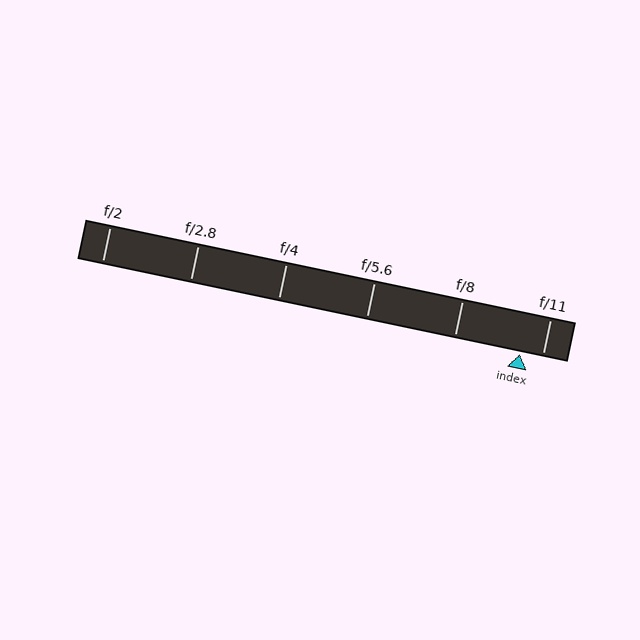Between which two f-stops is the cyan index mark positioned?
The index mark is between f/8 and f/11.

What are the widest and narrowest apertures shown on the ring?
The widest aperture shown is f/2 and the narrowest is f/11.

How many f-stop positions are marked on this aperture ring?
There are 6 f-stop positions marked.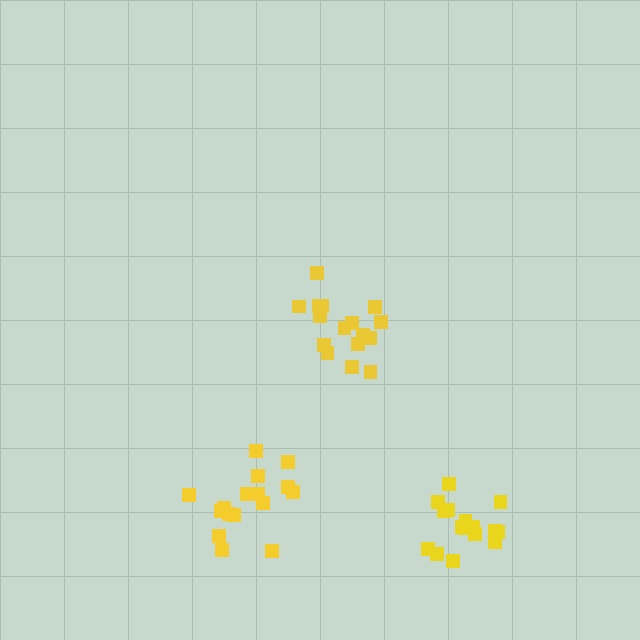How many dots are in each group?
Group 1: 16 dots, Group 2: 16 dots, Group 3: 16 dots (48 total).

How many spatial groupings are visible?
There are 3 spatial groupings.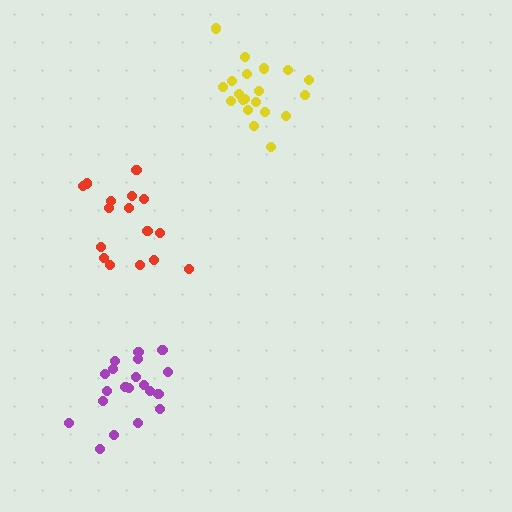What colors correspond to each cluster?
The clusters are colored: purple, red, yellow.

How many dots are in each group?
Group 1: 20 dots, Group 2: 16 dots, Group 3: 20 dots (56 total).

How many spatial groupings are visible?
There are 3 spatial groupings.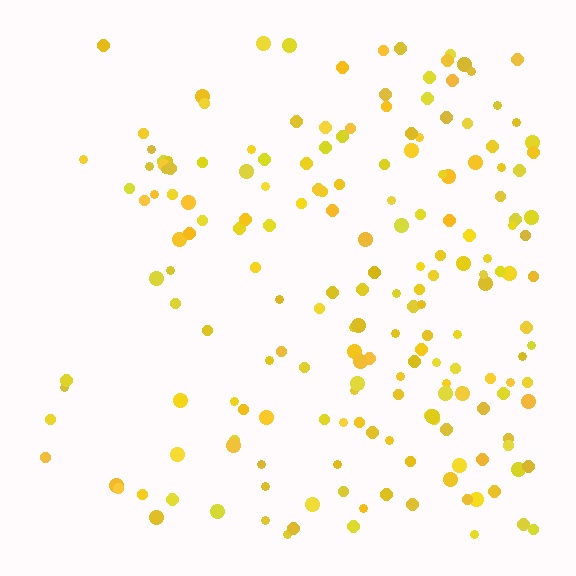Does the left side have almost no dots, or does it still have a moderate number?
Still a moderate number, just noticeably fewer than the right.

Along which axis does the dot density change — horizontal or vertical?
Horizontal.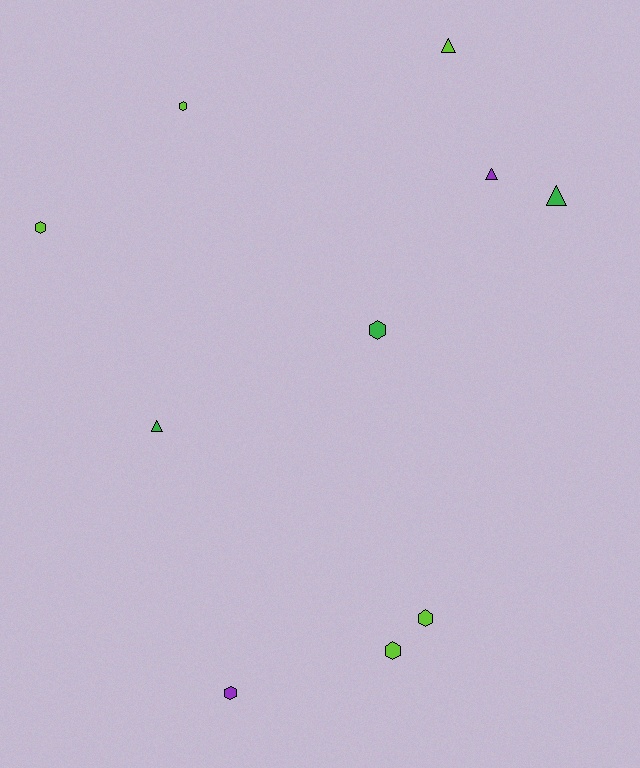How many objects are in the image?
There are 10 objects.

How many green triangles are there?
There are 2 green triangles.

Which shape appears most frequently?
Hexagon, with 6 objects.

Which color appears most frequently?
Lime, with 5 objects.